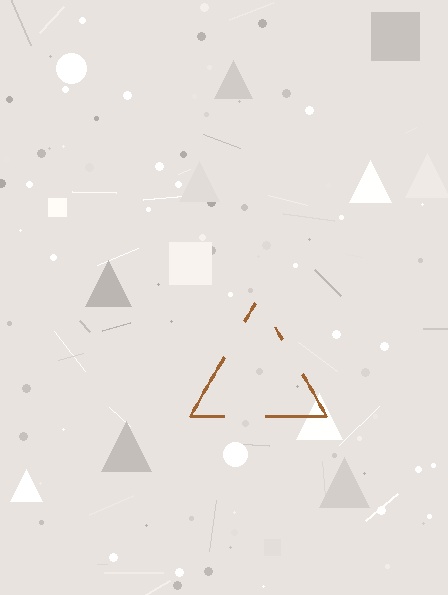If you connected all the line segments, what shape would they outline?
They would outline a triangle.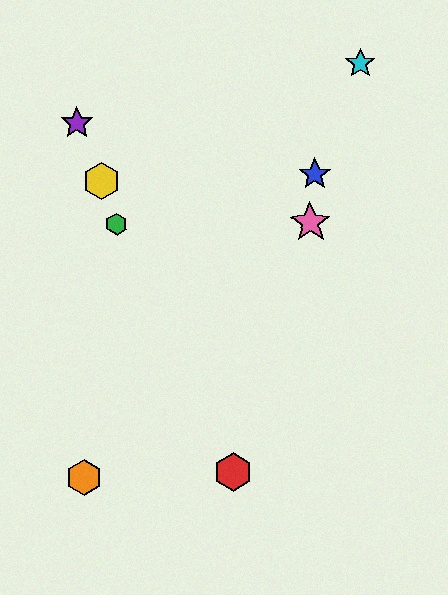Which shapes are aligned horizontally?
The green hexagon, the pink star are aligned horizontally.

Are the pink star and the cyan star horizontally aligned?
No, the pink star is at y≈223 and the cyan star is at y≈63.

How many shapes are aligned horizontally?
2 shapes (the green hexagon, the pink star) are aligned horizontally.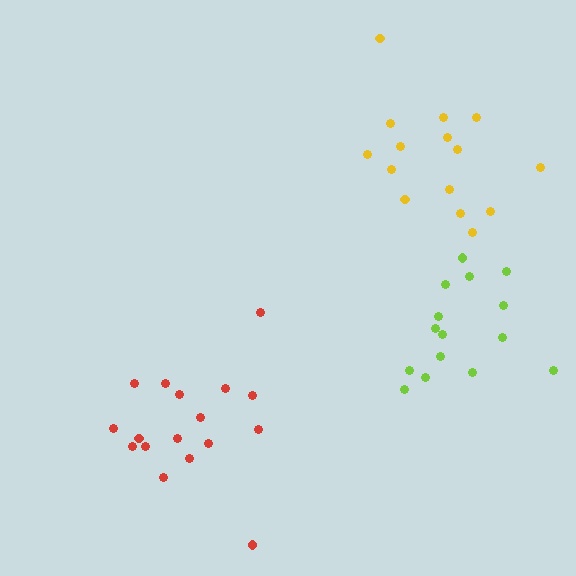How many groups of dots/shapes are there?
There are 3 groups.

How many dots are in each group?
Group 1: 17 dots, Group 2: 15 dots, Group 3: 15 dots (47 total).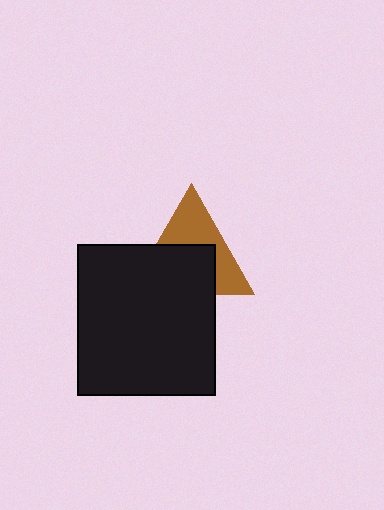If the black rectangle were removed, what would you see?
You would see the complete brown triangle.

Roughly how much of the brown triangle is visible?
About half of it is visible (roughly 47%).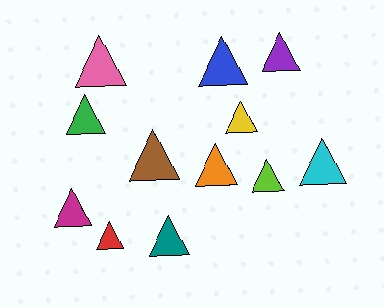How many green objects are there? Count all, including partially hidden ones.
There is 1 green object.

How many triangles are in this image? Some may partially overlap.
There are 12 triangles.